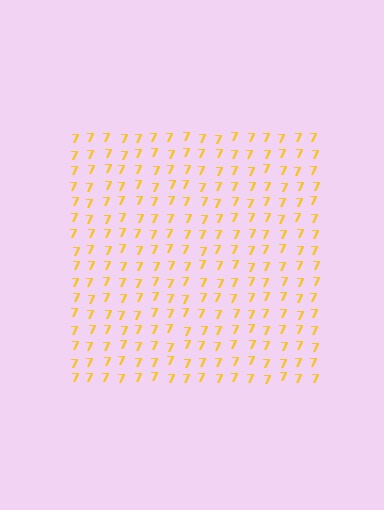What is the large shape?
The large shape is a square.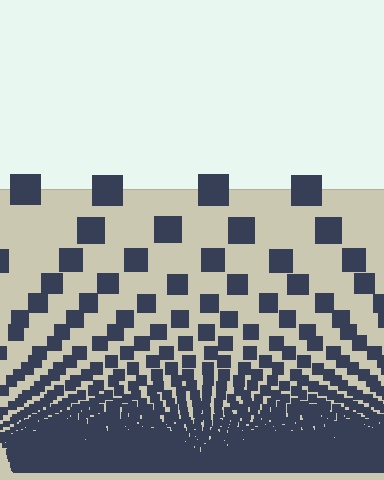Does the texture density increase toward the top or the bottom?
Density increases toward the bottom.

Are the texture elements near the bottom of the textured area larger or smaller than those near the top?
Smaller. The gradient is inverted — elements near the bottom are smaller and denser.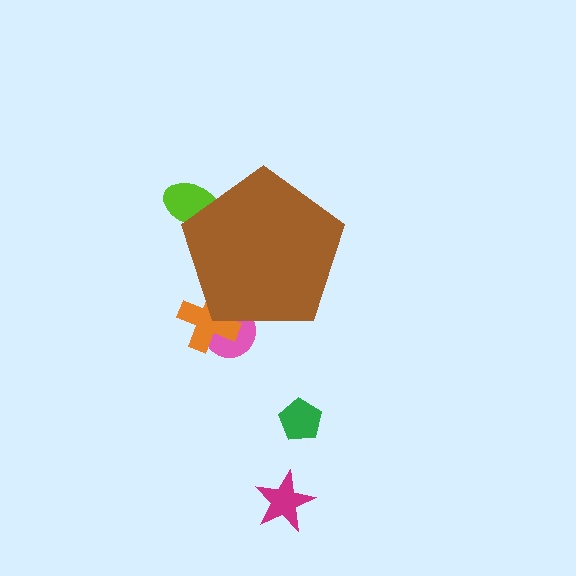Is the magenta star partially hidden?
No, the magenta star is fully visible.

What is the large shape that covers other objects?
A brown pentagon.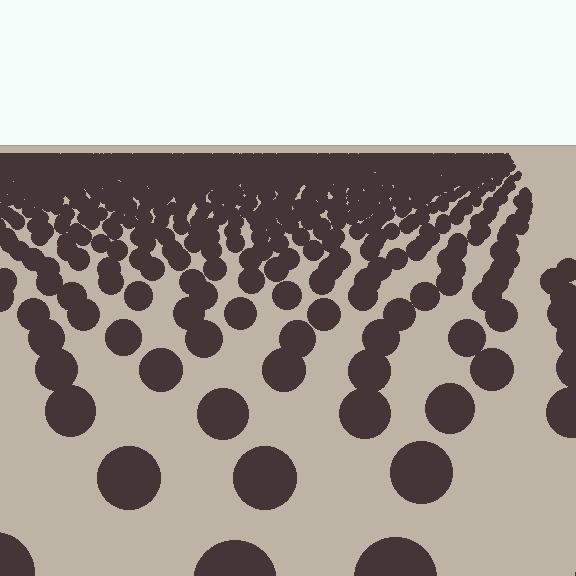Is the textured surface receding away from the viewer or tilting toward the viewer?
The surface is receding away from the viewer. Texture elements get smaller and denser toward the top.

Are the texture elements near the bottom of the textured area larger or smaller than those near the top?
Larger. Near the bottom, elements are closer to the viewer and appear at a bigger on-screen size.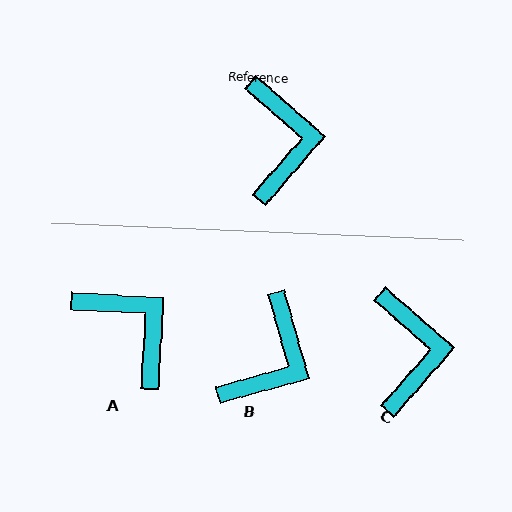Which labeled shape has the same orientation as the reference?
C.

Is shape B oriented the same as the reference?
No, it is off by about 33 degrees.